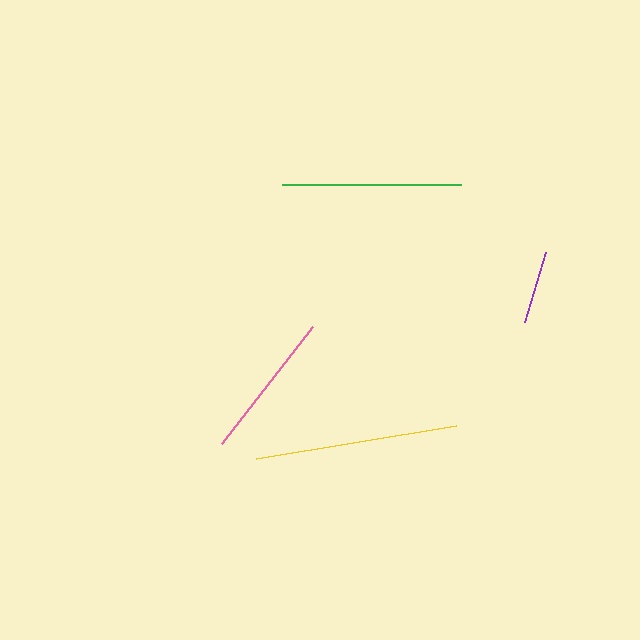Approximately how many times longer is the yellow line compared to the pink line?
The yellow line is approximately 1.4 times the length of the pink line.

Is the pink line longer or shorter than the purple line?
The pink line is longer than the purple line.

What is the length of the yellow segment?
The yellow segment is approximately 202 pixels long.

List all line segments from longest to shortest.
From longest to shortest: yellow, green, pink, purple.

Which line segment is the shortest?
The purple line is the shortest at approximately 73 pixels.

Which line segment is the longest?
The yellow line is the longest at approximately 202 pixels.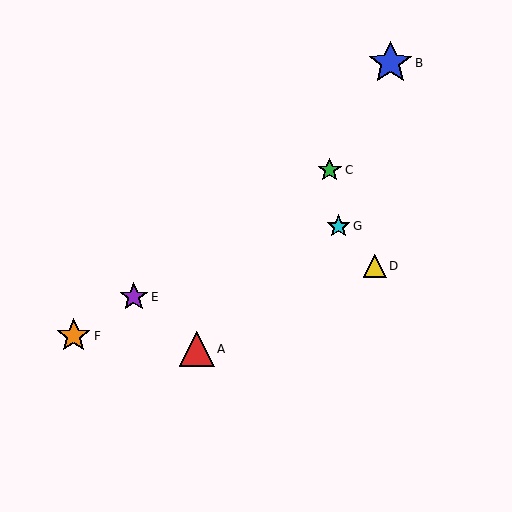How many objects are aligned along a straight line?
3 objects (C, E, F) are aligned along a straight line.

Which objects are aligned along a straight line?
Objects C, E, F are aligned along a straight line.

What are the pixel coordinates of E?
Object E is at (134, 297).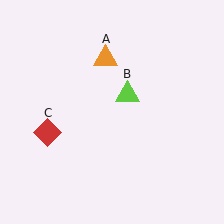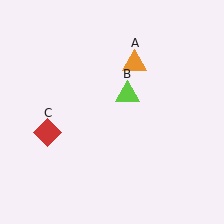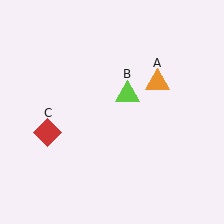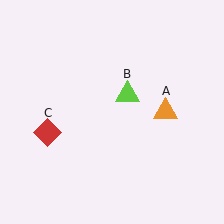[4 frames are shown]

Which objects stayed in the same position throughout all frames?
Lime triangle (object B) and red diamond (object C) remained stationary.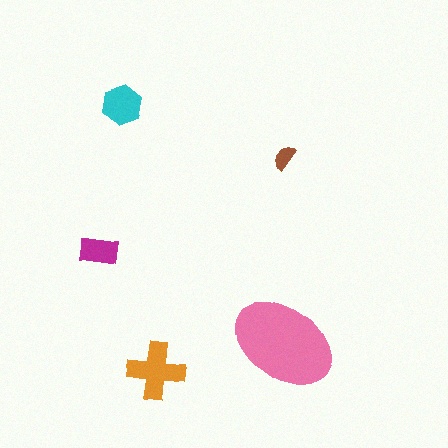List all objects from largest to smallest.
The pink ellipse, the orange cross, the cyan hexagon, the magenta rectangle, the brown semicircle.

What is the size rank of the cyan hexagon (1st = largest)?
3rd.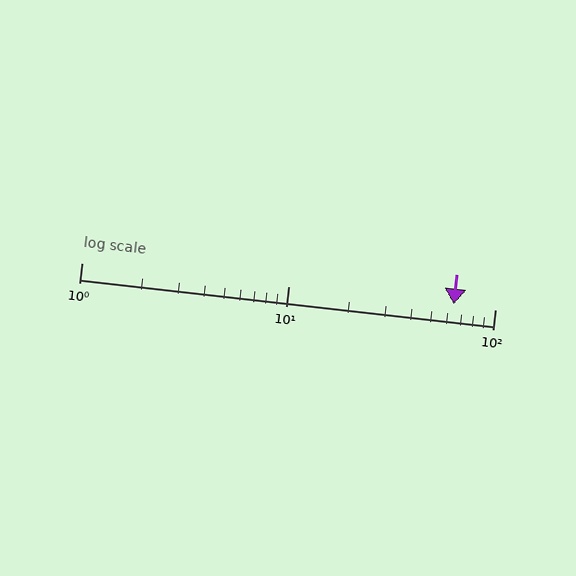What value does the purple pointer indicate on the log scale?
The pointer indicates approximately 63.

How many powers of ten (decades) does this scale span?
The scale spans 2 decades, from 1 to 100.